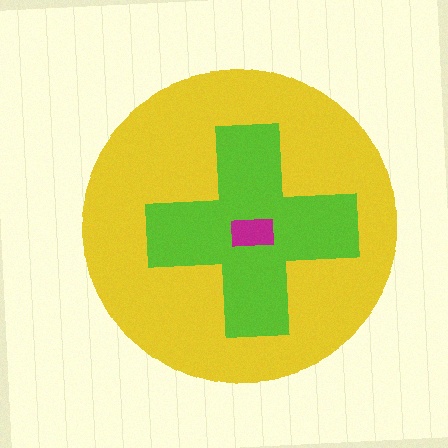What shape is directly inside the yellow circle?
The lime cross.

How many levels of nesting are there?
3.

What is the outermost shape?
The yellow circle.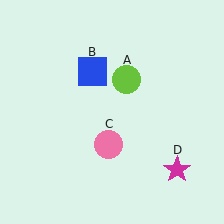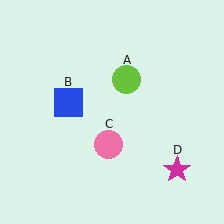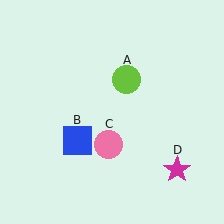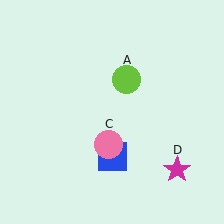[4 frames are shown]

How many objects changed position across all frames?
1 object changed position: blue square (object B).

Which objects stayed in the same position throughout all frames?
Lime circle (object A) and pink circle (object C) and magenta star (object D) remained stationary.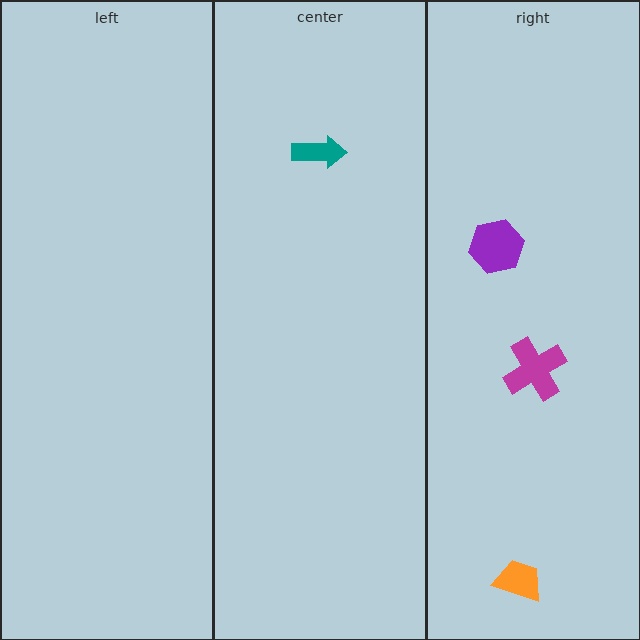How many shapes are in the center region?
1.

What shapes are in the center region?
The teal arrow.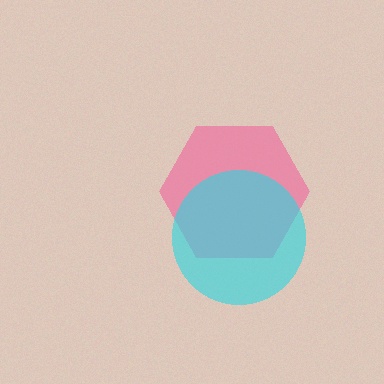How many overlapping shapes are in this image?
There are 2 overlapping shapes in the image.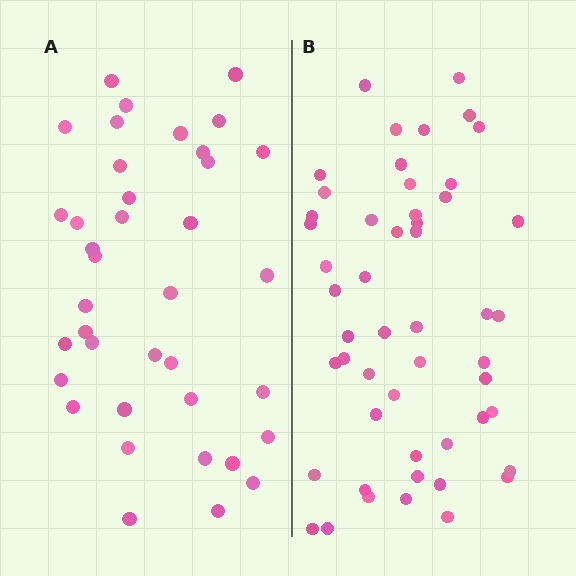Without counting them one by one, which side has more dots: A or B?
Region B (the right region) has more dots.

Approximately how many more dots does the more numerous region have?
Region B has approximately 15 more dots than region A.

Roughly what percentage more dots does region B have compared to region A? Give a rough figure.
About 35% more.